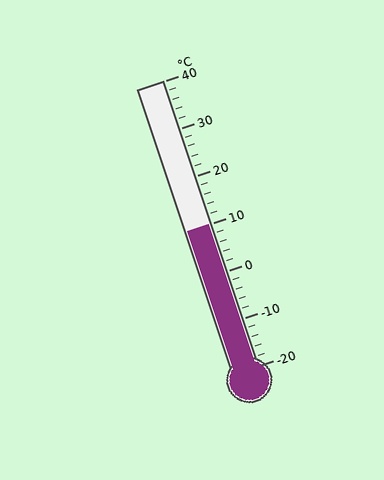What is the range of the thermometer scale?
The thermometer scale ranges from -20°C to 40°C.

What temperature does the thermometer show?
The thermometer shows approximately 10°C.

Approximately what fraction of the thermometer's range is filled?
The thermometer is filled to approximately 50% of its range.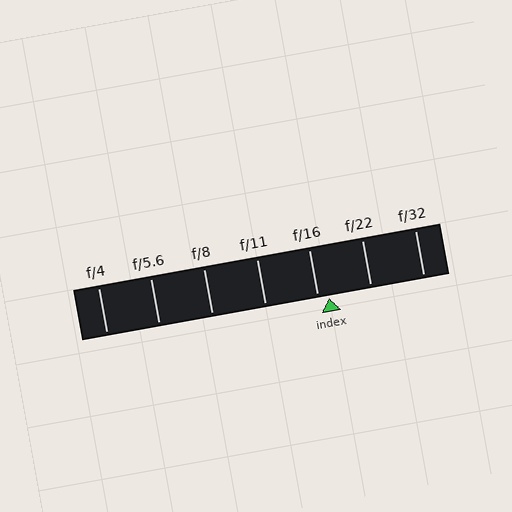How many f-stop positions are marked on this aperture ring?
There are 7 f-stop positions marked.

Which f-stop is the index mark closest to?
The index mark is closest to f/16.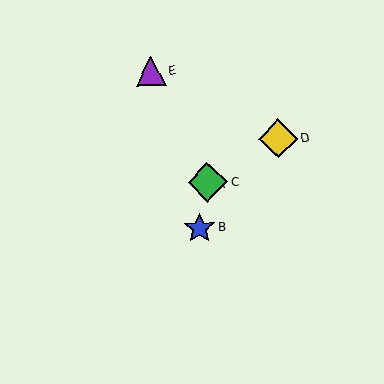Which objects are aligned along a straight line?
Objects A, C, D are aligned along a straight line.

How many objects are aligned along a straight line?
3 objects (A, C, D) are aligned along a straight line.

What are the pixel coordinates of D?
Object D is at (278, 139).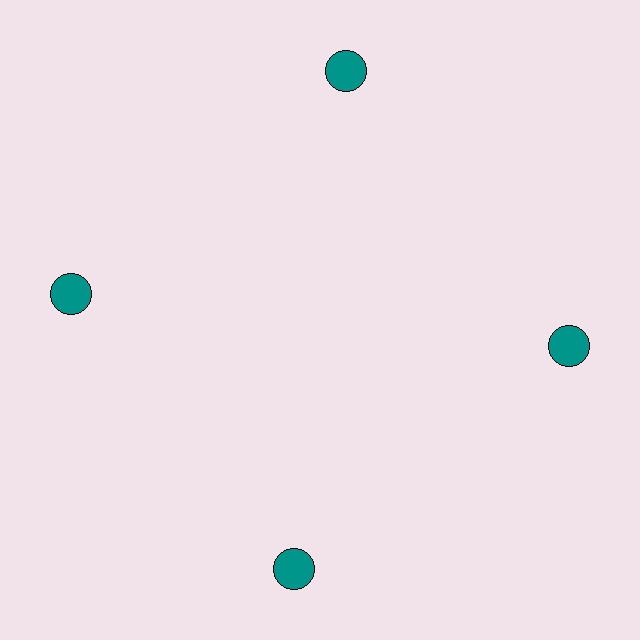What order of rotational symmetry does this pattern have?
This pattern has 4-fold rotational symmetry.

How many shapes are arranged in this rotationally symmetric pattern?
There are 4 shapes, arranged in 4 groups of 1.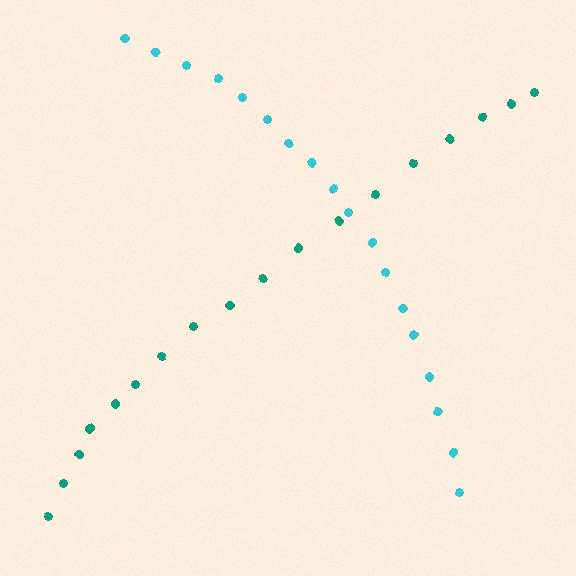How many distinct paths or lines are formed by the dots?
There are 2 distinct paths.